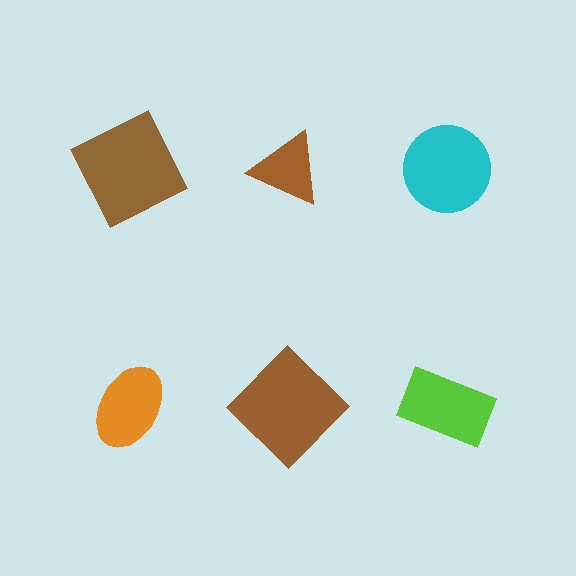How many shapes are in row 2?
3 shapes.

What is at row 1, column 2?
A brown triangle.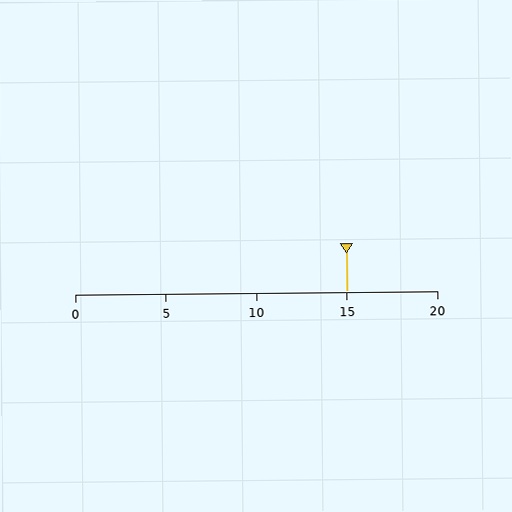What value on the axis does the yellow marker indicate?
The marker indicates approximately 15.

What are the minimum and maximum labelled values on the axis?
The axis runs from 0 to 20.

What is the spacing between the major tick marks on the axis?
The major ticks are spaced 5 apart.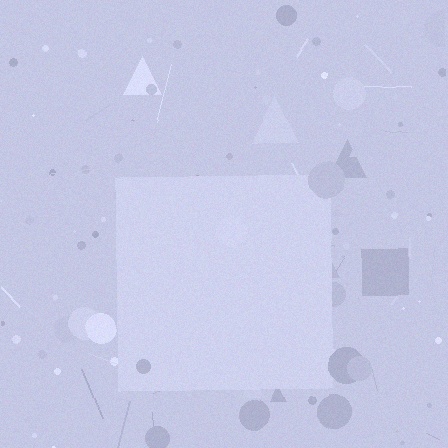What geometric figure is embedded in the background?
A square is embedded in the background.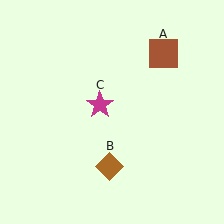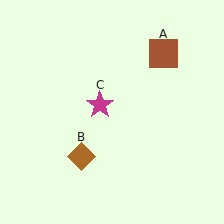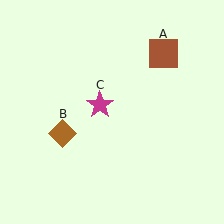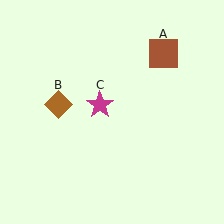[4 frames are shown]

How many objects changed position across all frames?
1 object changed position: brown diamond (object B).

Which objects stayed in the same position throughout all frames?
Brown square (object A) and magenta star (object C) remained stationary.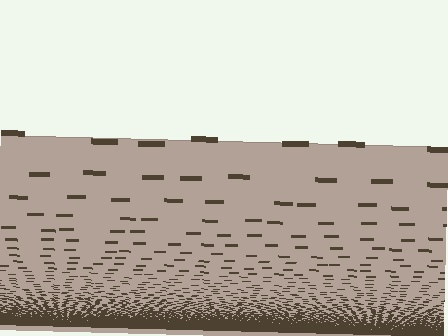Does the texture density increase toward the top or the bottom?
Density increases toward the bottom.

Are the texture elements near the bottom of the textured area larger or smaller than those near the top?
Smaller. The gradient is inverted — elements near the bottom are smaller and denser.